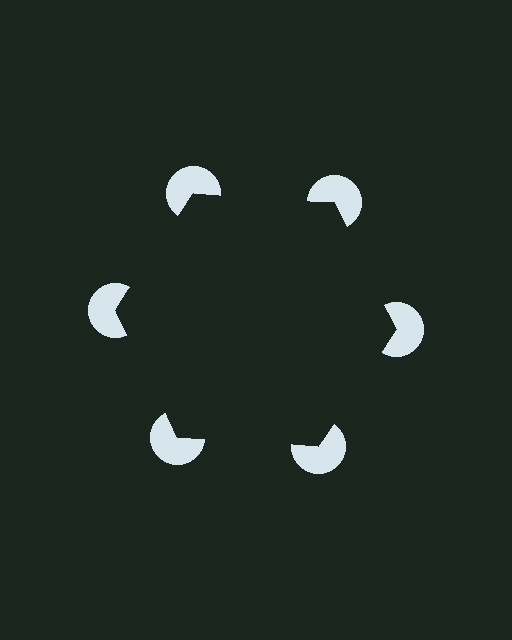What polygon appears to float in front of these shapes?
An illusory hexagon — its edges are inferred from the aligned wedge cuts in the pac-man discs, not physically drawn.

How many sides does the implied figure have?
6 sides.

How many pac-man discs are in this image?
There are 6 — one at each vertex of the illusory hexagon.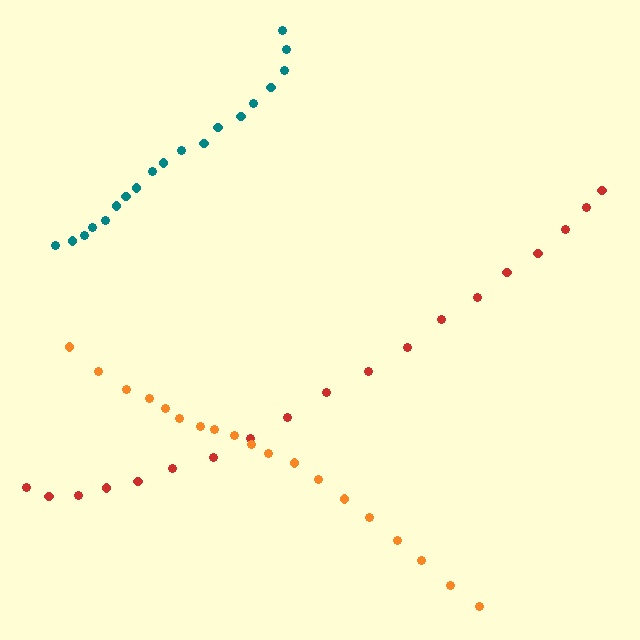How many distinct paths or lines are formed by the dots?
There are 3 distinct paths.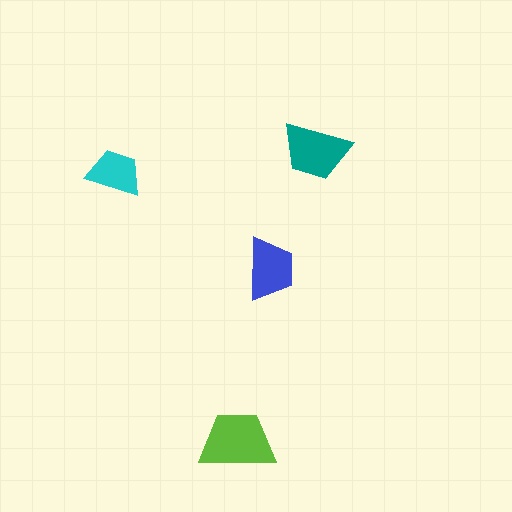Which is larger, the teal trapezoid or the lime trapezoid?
The lime one.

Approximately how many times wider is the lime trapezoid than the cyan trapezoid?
About 1.5 times wider.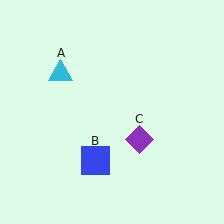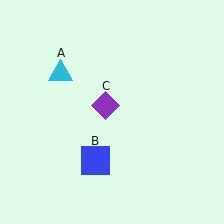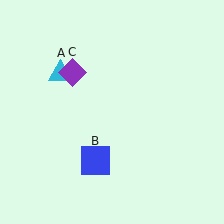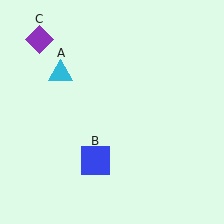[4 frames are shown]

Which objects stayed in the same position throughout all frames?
Cyan triangle (object A) and blue square (object B) remained stationary.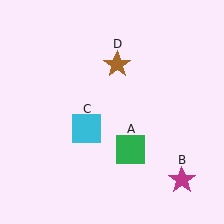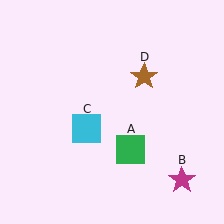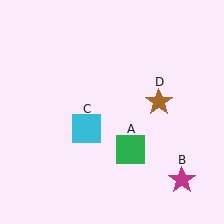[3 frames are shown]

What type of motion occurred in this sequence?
The brown star (object D) rotated clockwise around the center of the scene.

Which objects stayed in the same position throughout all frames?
Green square (object A) and magenta star (object B) and cyan square (object C) remained stationary.